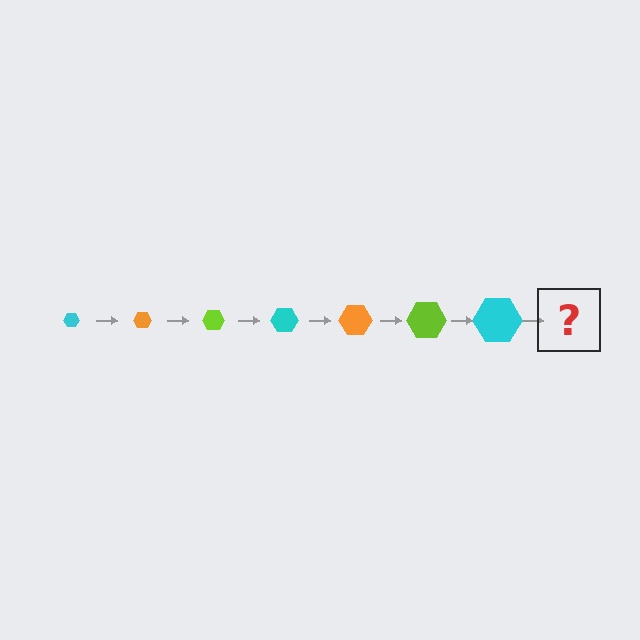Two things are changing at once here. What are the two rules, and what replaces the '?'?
The two rules are that the hexagon grows larger each step and the color cycles through cyan, orange, and lime. The '?' should be an orange hexagon, larger than the previous one.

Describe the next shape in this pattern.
It should be an orange hexagon, larger than the previous one.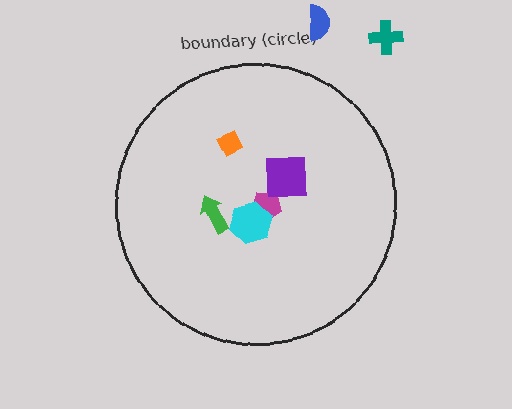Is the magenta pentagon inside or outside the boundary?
Inside.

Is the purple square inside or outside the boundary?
Inside.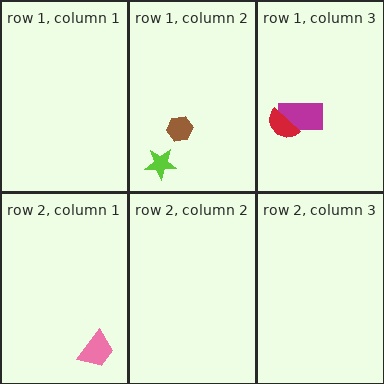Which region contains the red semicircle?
The row 1, column 3 region.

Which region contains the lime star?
The row 1, column 2 region.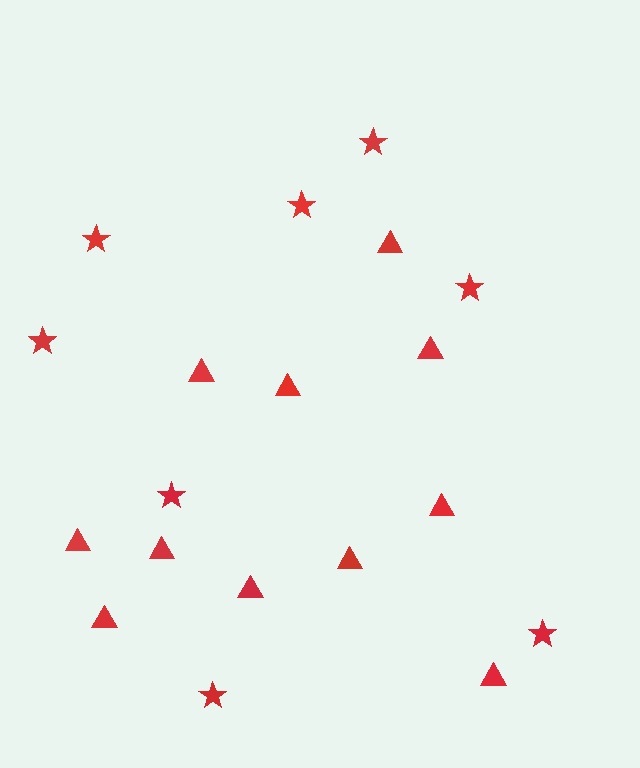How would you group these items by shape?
There are 2 groups: one group of triangles (11) and one group of stars (8).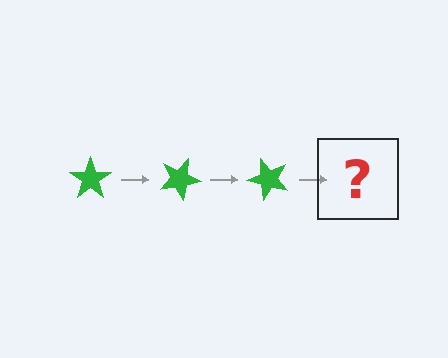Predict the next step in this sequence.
The next step is a green star rotated 75 degrees.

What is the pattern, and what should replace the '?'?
The pattern is that the star rotates 25 degrees each step. The '?' should be a green star rotated 75 degrees.